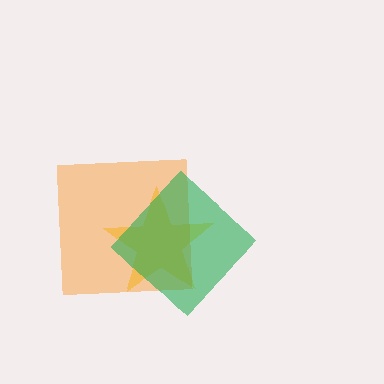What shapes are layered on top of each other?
The layered shapes are: a yellow star, an orange square, a green diamond.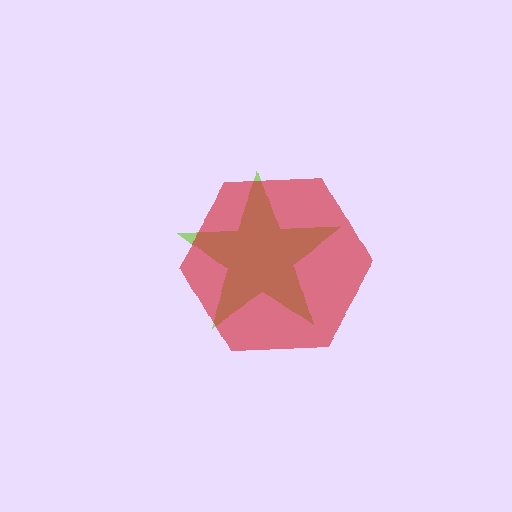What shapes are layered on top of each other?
The layered shapes are: a lime star, a red hexagon.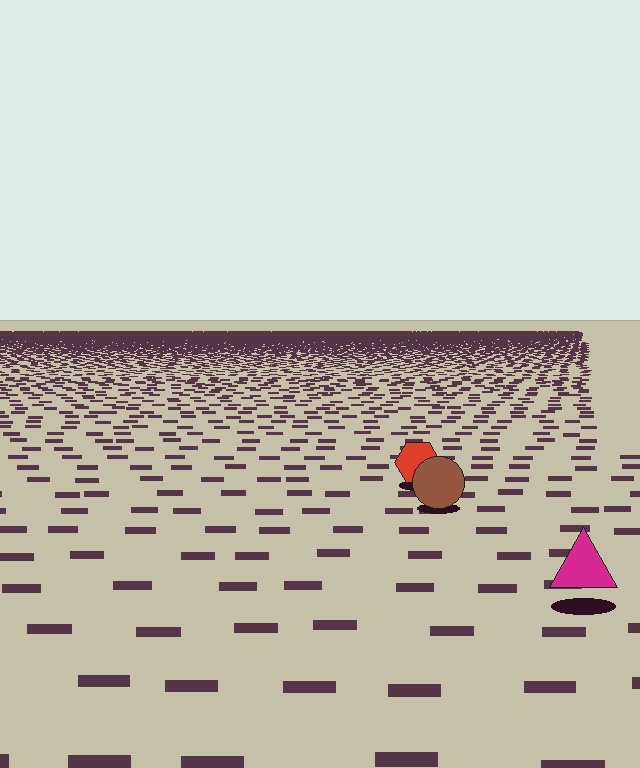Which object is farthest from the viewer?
The red hexagon is farthest from the viewer. It appears smaller and the ground texture around it is denser.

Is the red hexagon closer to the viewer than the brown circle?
No. The brown circle is closer — you can tell from the texture gradient: the ground texture is coarser near it.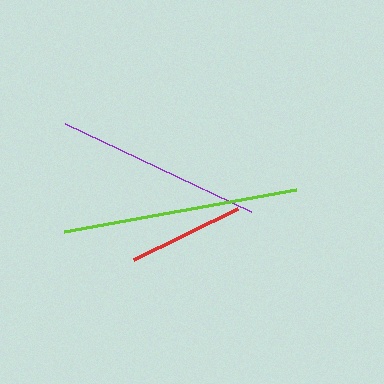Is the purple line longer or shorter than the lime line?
The lime line is longer than the purple line.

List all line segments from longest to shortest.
From longest to shortest: lime, purple, red.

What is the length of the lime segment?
The lime segment is approximately 236 pixels long.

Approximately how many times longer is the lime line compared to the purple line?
The lime line is approximately 1.1 times the length of the purple line.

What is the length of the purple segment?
The purple segment is approximately 206 pixels long.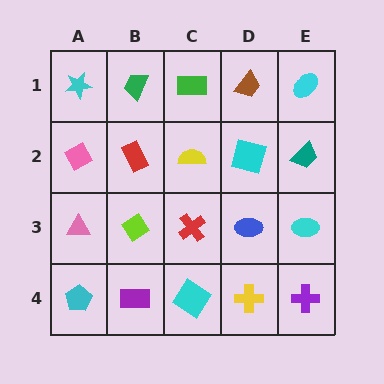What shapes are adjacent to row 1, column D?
A cyan square (row 2, column D), a green rectangle (row 1, column C), a cyan ellipse (row 1, column E).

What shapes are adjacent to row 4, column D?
A blue ellipse (row 3, column D), a cyan diamond (row 4, column C), a purple cross (row 4, column E).